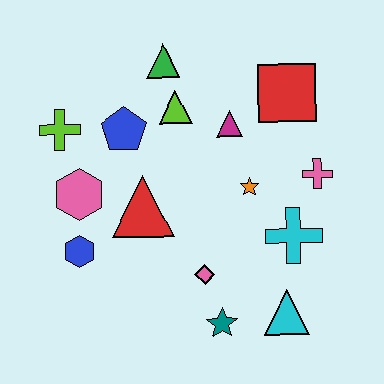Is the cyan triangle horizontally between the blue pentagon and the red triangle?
No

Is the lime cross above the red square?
No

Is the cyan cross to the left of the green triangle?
No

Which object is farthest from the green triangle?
The cyan triangle is farthest from the green triangle.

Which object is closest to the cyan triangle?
The teal star is closest to the cyan triangle.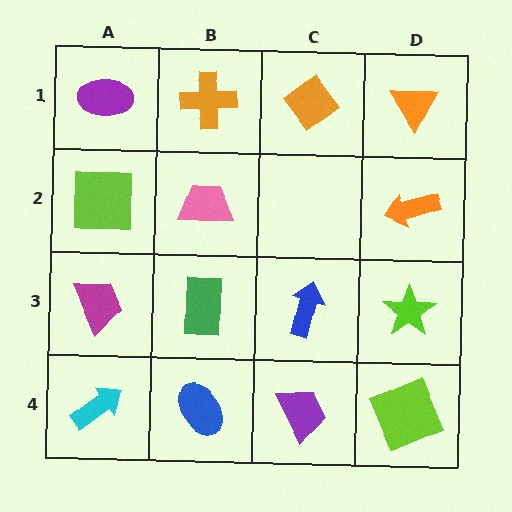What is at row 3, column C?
A blue arrow.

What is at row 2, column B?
A pink trapezoid.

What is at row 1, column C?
An orange diamond.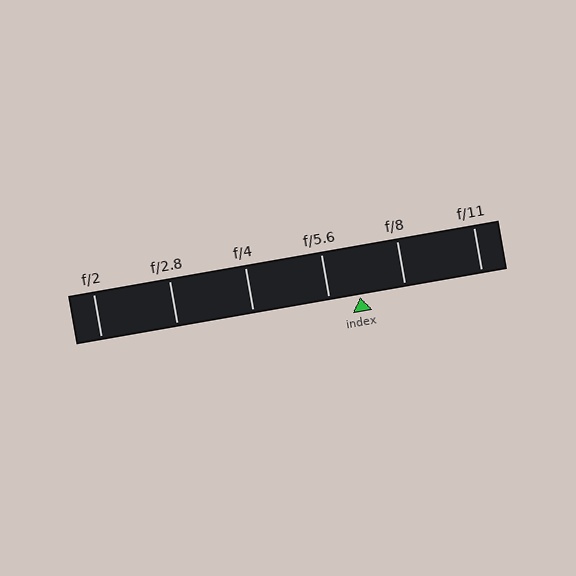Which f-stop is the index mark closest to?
The index mark is closest to f/5.6.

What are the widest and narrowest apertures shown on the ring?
The widest aperture shown is f/2 and the narrowest is f/11.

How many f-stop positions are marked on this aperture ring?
There are 6 f-stop positions marked.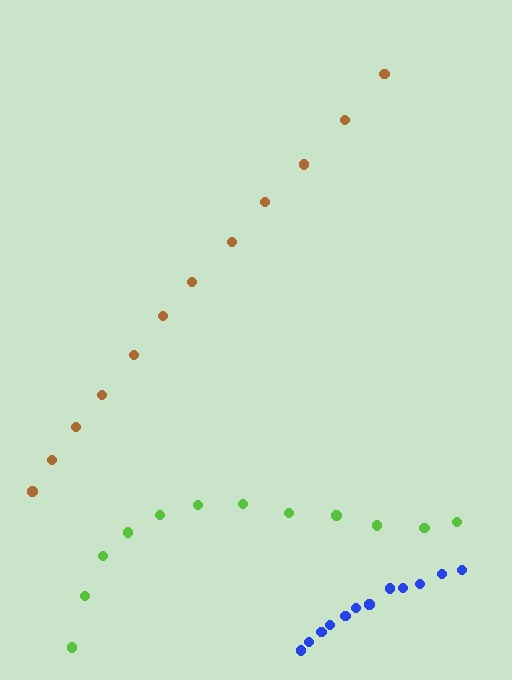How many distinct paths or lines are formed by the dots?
There are 3 distinct paths.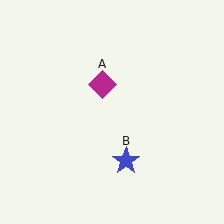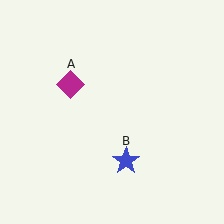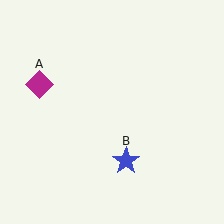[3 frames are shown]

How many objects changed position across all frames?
1 object changed position: magenta diamond (object A).